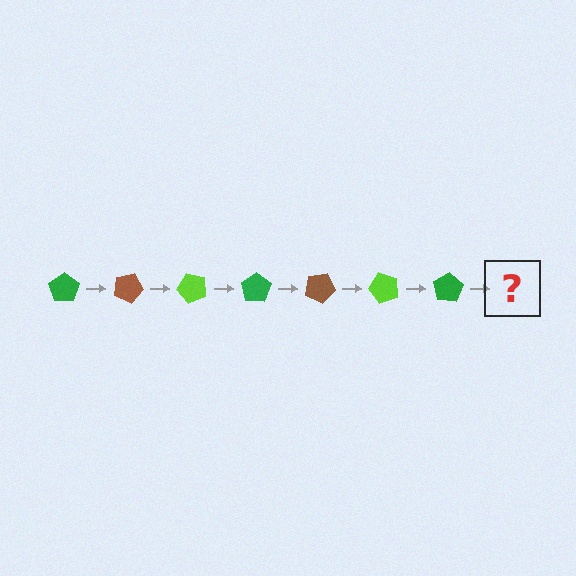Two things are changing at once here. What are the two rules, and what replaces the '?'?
The two rules are that it rotates 25 degrees each step and the color cycles through green, brown, and lime. The '?' should be a brown pentagon, rotated 175 degrees from the start.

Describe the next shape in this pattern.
It should be a brown pentagon, rotated 175 degrees from the start.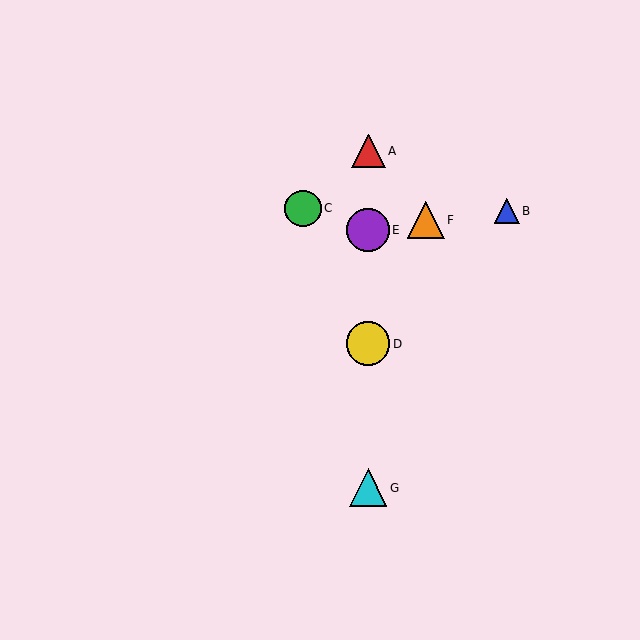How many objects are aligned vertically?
4 objects (A, D, E, G) are aligned vertically.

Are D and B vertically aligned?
No, D is at x≈368 and B is at x≈507.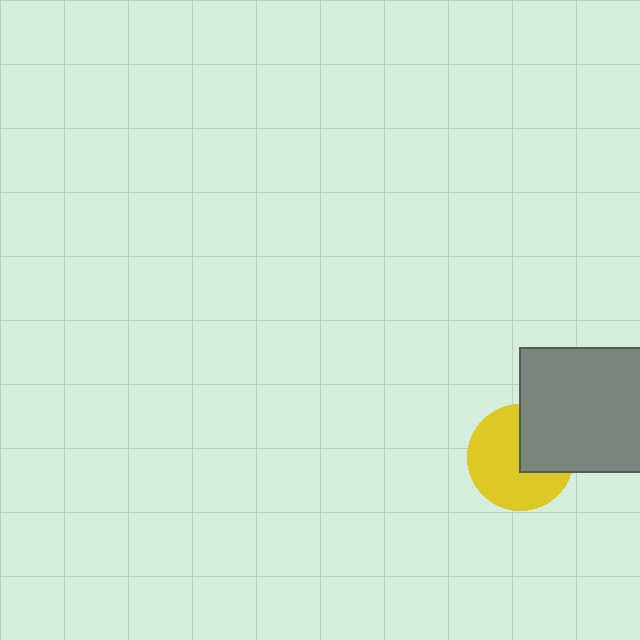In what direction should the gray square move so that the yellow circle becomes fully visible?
The gray square should move toward the upper-right. That is the shortest direction to clear the overlap and leave the yellow circle fully visible.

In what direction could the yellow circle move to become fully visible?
The yellow circle could move toward the lower-left. That would shift it out from behind the gray square entirely.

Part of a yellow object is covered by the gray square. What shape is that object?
It is a circle.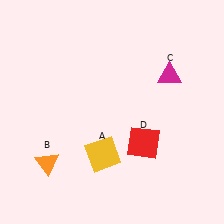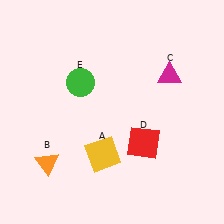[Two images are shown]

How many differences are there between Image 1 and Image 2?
There is 1 difference between the two images.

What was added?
A green circle (E) was added in Image 2.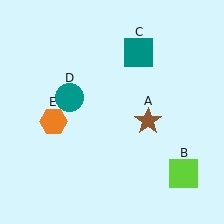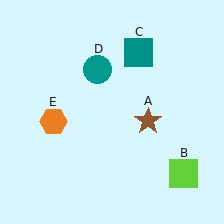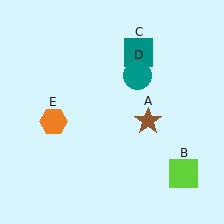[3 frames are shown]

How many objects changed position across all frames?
1 object changed position: teal circle (object D).